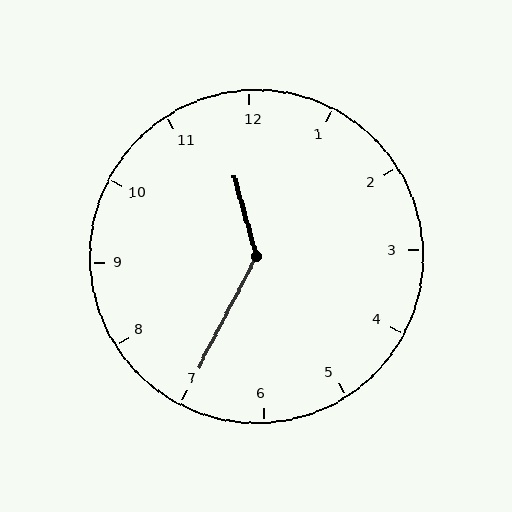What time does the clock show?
11:35.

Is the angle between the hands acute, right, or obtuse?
It is obtuse.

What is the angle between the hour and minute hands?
Approximately 138 degrees.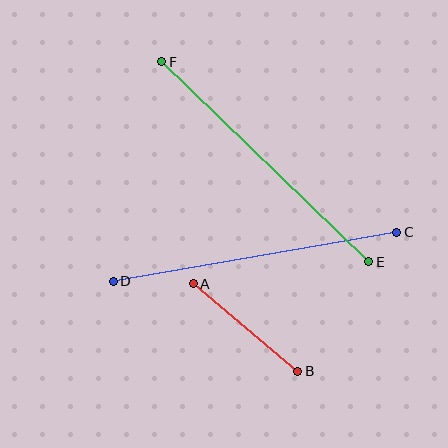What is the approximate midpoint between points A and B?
The midpoint is at approximately (245, 327) pixels.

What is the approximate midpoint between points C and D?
The midpoint is at approximately (255, 257) pixels.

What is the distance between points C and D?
The distance is approximately 288 pixels.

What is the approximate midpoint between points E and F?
The midpoint is at approximately (265, 162) pixels.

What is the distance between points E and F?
The distance is approximately 288 pixels.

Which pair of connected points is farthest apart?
Points E and F are farthest apart.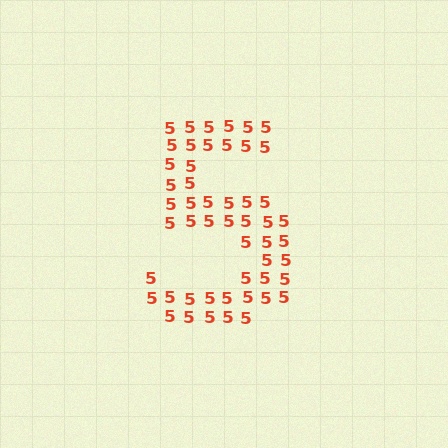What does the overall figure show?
The overall figure shows the digit 5.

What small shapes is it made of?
It is made of small digit 5's.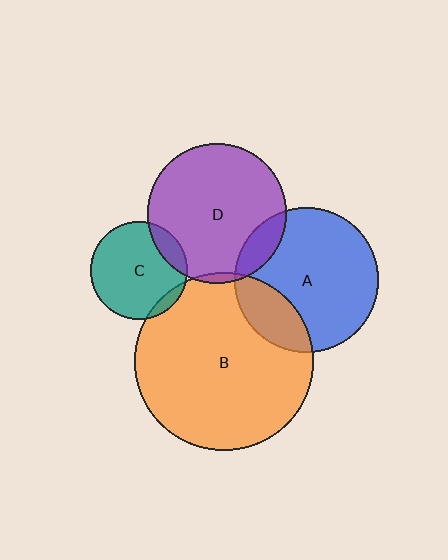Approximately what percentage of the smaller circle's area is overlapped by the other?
Approximately 5%.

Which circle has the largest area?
Circle B (orange).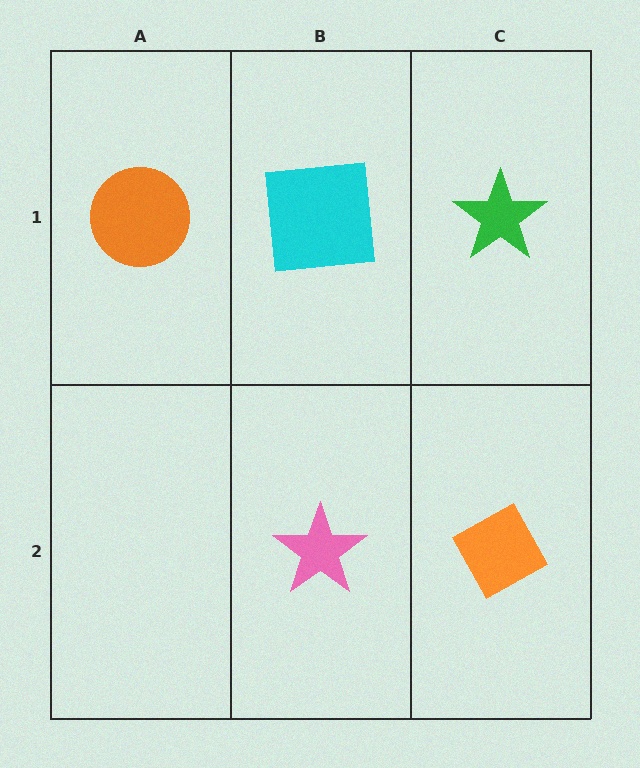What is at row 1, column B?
A cyan square.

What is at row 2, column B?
A pink star.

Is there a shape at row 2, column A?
No, that cell is empty.